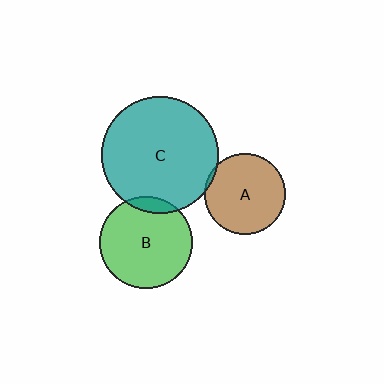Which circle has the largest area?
Circle C (teal).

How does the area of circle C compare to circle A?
Approximately 2.1 times.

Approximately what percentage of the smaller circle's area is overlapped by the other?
Approximately 10%.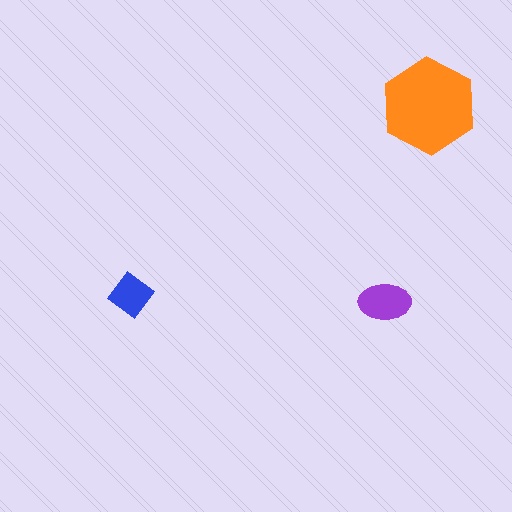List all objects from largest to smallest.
The orange hexagon, the purple ellipse, the blue diamond.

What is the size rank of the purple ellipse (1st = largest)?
2nd.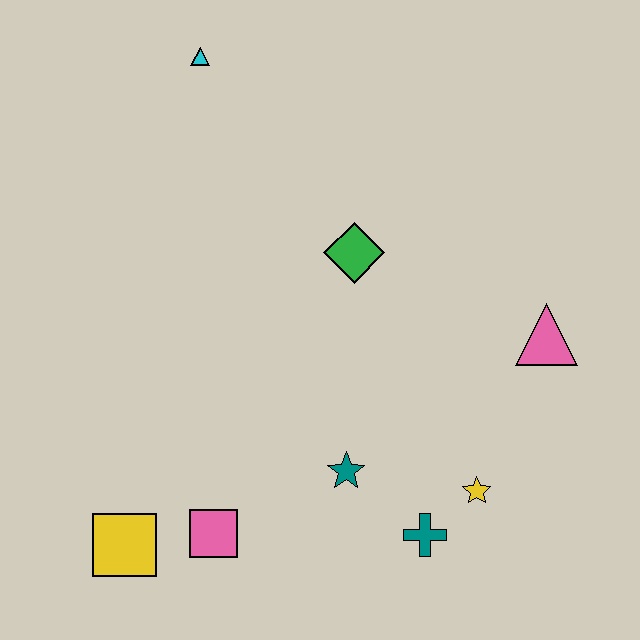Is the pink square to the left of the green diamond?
Yes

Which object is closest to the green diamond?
The pink triangle is closest to the green diamond.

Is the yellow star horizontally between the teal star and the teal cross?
No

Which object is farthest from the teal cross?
The cyan triangle is farthest from the teal cross.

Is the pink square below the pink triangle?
Yes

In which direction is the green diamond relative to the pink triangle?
The green diamond is to the left of the pink triangle.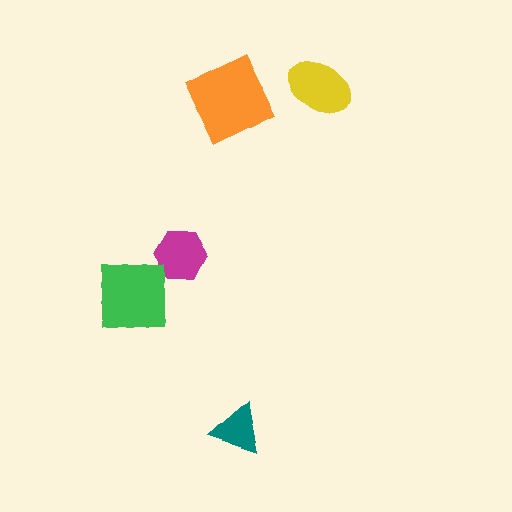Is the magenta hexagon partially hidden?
Yes, it is partially covered by another shape.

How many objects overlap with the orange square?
0 objects overlap with the orange square.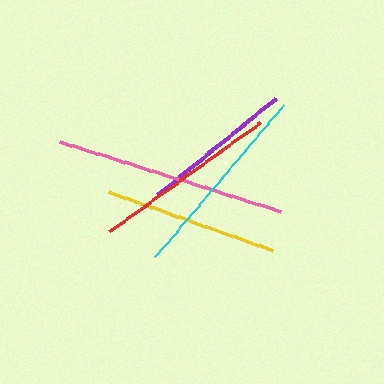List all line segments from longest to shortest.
From longest to shortest: pink, cyan, red, yellow, purple.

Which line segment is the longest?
The pink line is the longest at approximately 232 pixels.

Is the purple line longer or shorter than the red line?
The red line is longer than the purple line.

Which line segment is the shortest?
The purple line is the shortest at approximately 153 pixels.